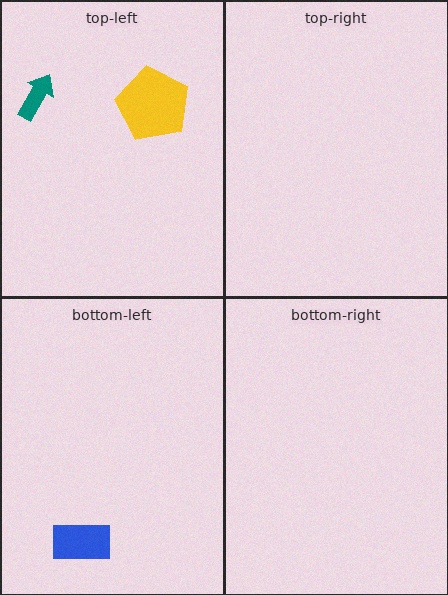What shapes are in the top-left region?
The yellow pentagon, the teal arrow.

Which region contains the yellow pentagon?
The top-left region.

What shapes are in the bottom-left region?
The blue rectangle.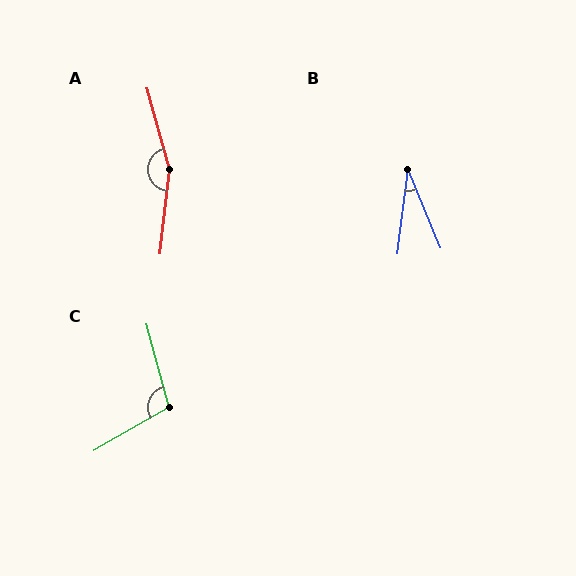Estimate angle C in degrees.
Approximately 105 degrees.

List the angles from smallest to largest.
B (30°), C (105°), A (158°).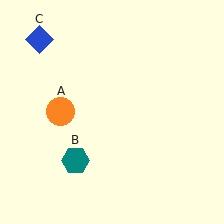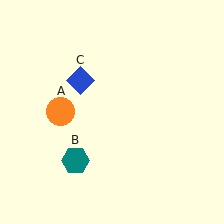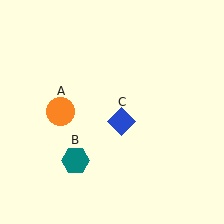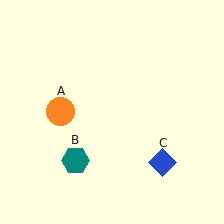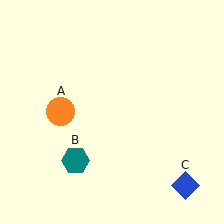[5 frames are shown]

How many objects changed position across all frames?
1 object changed position: blue diamond (object C).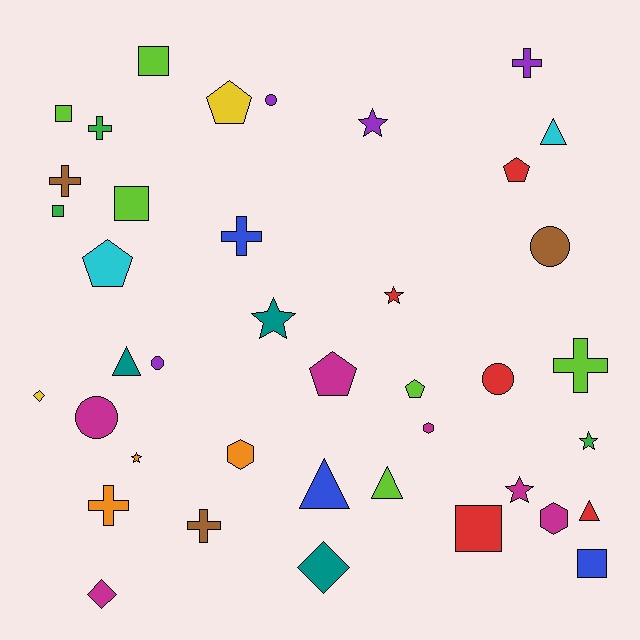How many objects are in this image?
There are 40 objects.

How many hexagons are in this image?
There are 3 hexagons.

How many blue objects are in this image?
There are 3 blue objects.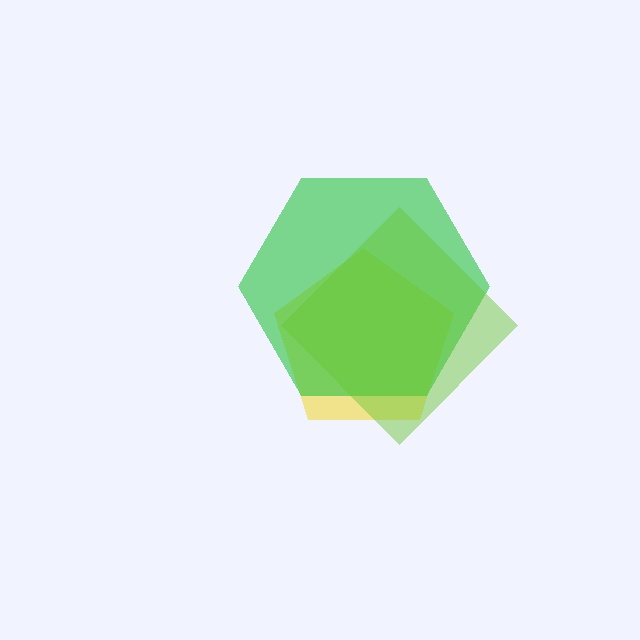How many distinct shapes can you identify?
There are 3 distinct shapes: a yellow pentagon, a green hexagon, a lime diamond.